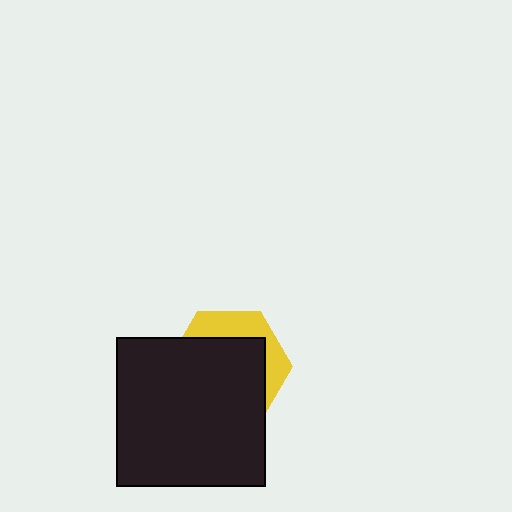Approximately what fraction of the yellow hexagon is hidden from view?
Roughly 69% of the yellow hexagon is hidden behind the black square.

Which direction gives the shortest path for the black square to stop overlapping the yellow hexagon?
Moving down gives the shortest separation.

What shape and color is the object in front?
The object in front is a black square.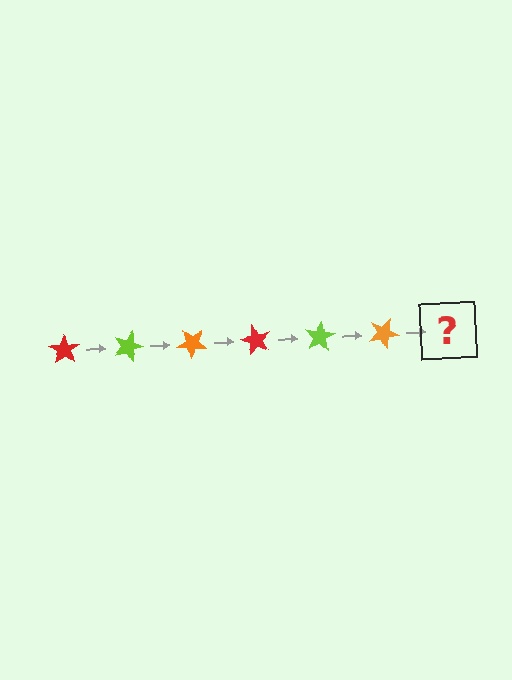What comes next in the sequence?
The next element should be a red star, rotated 120 degrees from the start.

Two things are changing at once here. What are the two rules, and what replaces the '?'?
The two rules are that it rotates 20 degrees each step and the color cycles through red, lime, and orange. The '?' should be a red star, rotated 120 degrees from the start.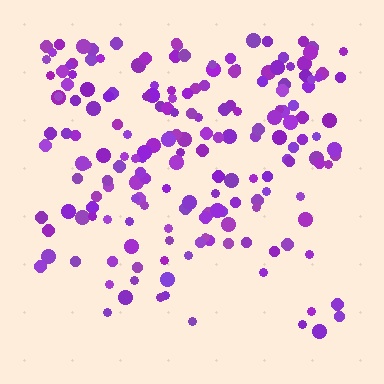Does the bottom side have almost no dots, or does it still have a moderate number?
Still a moderate number, just noticeably fewer than the top.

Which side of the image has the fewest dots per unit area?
The bottom.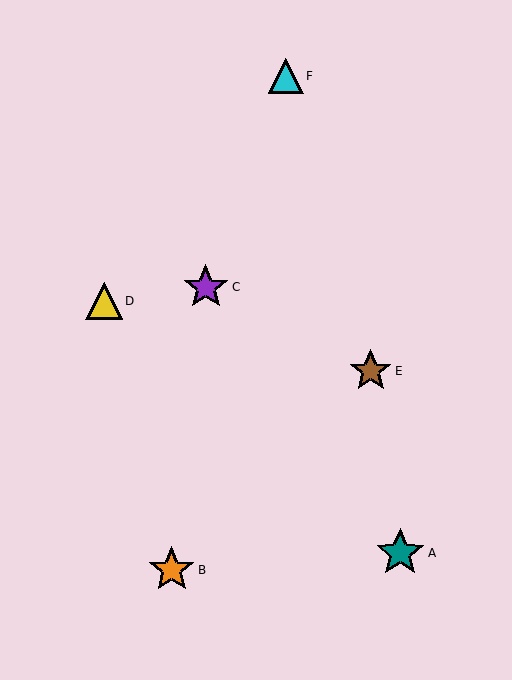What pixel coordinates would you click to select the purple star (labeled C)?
Click at (206, 287) to select the purple star C.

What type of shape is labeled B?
Shape B is an orange star.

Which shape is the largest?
The teal star (labeled A) is the largest.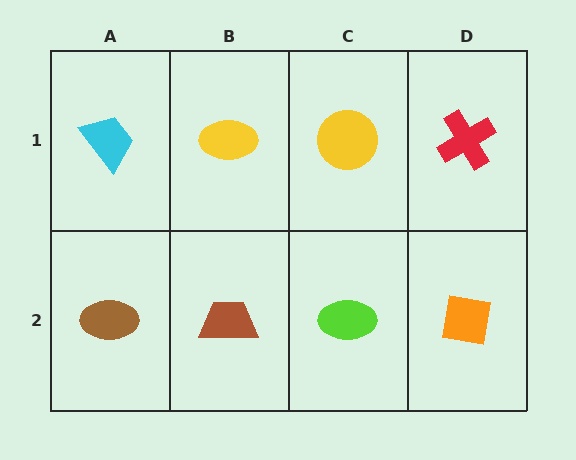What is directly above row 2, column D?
A red cross.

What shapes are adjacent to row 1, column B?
A brown trapezoid (row 2, column B), a cyan trapezoid (row 1, column A), a yellow circle (row 1, column C).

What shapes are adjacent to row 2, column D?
A red cross (row 1, column D), a lime ellipse (row 2, column C).